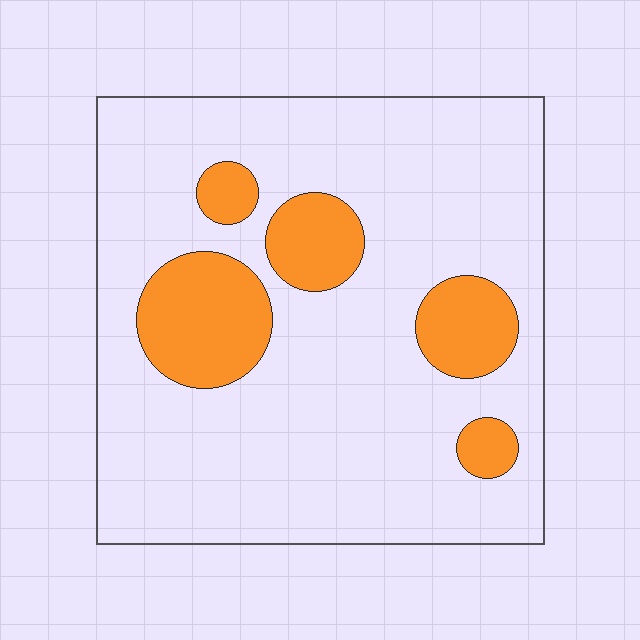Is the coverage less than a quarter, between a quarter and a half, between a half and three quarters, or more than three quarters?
Less than a quarter.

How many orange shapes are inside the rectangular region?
5.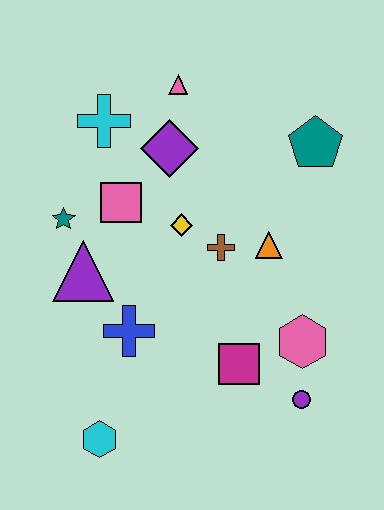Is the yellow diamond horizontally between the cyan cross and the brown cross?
Yes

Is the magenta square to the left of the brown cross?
No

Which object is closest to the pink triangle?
The purple diamond is closest to the pink triangle.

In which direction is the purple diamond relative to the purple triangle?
The purple diamond is above the purple triangle.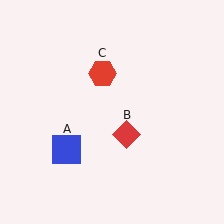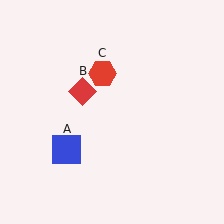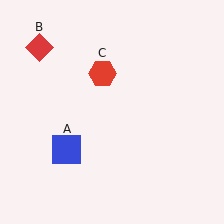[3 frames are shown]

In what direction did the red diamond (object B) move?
The red diamond (object B) moved up and to the left.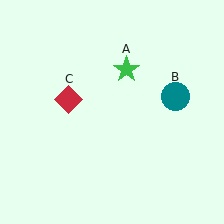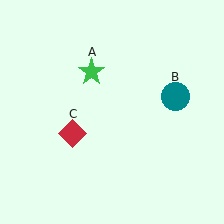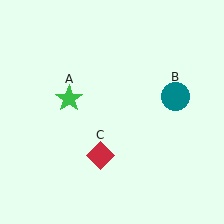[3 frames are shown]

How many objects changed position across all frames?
2 objects changed position: green star (object A), red diamond (object C).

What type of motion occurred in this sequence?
The green star (object A), red diamond (object C) rotated counterclockwise around the center of the scene.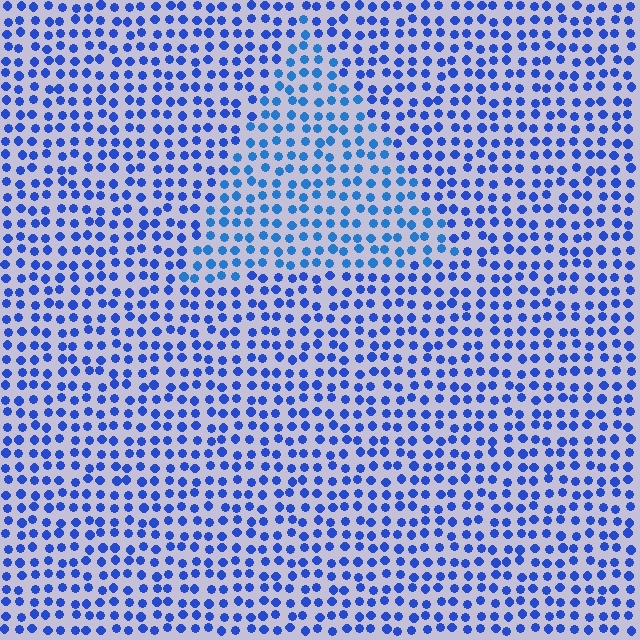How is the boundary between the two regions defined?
The boundary is defined purely by a slight shift in hue (about 18 degrees). Spacing, size, and orientation are identical on both sides.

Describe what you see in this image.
The image is filled with small blue elements in a uniform arrangement. A triangle-shaped region is visible where the elements are tinted to a slightly different hue, forming a subtle color boundary.